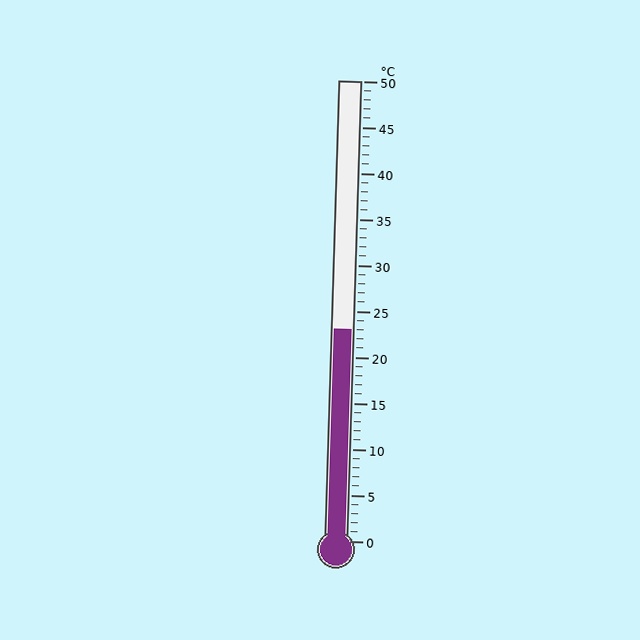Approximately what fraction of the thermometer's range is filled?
The thermometer is filled to approximately 45% of its range.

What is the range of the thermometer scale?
The thermometer scale ranges from 0°C to 50°C.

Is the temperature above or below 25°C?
The temperature is below 25°C.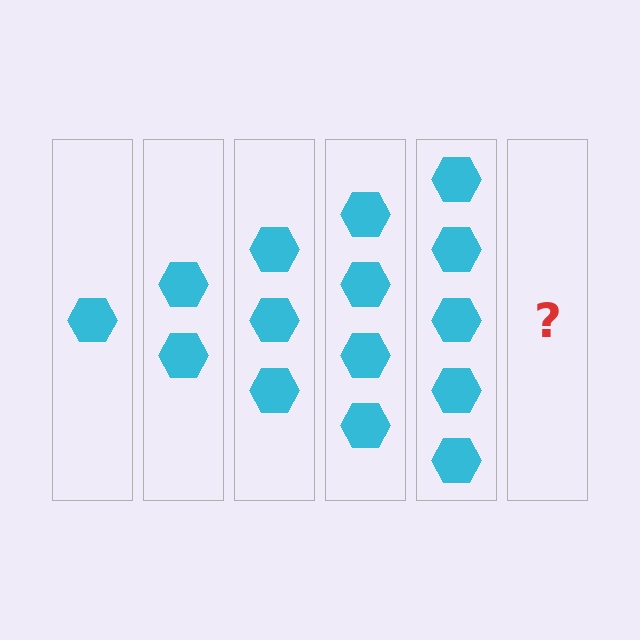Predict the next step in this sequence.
The next step is 6 hexagons.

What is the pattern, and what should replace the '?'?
The pattern is that each step adds one more hexagon. The '?' should be 6 hexagons.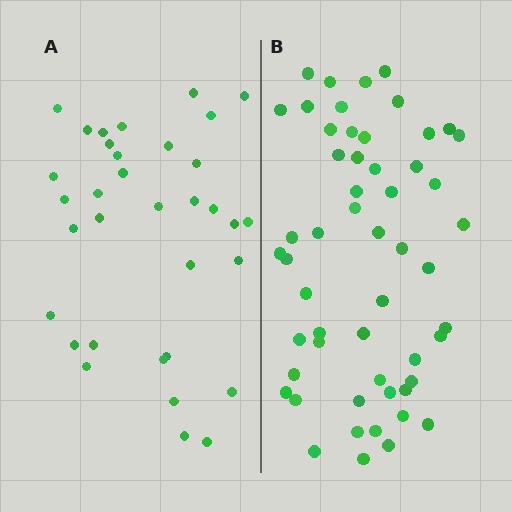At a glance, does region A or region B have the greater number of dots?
Region B (the right region) has more dots.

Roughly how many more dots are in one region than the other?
Region B has approximately 20 more dots than region A.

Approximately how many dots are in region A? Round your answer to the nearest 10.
About 30 dots. (The exact count is 34, which rounds to 30.)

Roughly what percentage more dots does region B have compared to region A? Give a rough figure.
About 60% more.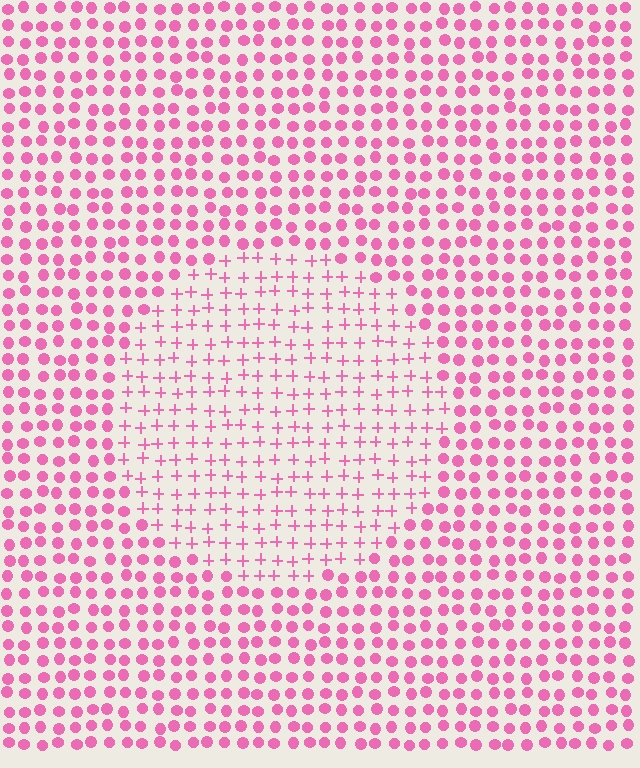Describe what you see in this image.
The image is filled with small pink elements arranged in a uniform grid. A circle-shaped region contains plus signs, while the surrounding area contains circles. The boundary is defined purely by the change in element shape.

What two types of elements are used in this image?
The image uses plus signs inside the circle region and circles outside it.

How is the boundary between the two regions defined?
The boundary is defined by a change in element shape: plus signs inside vs. circles outside. All elements share the same color and spacing.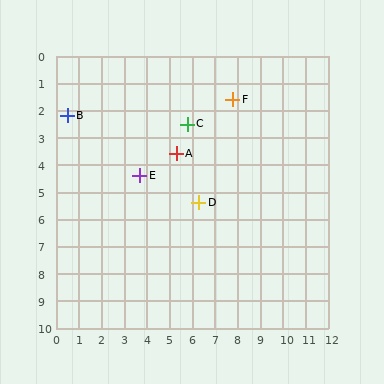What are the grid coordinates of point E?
Point E is at approximately (3.7, 4.4).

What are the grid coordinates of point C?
Point C is at approximately (5.8, 2.5).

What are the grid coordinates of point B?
Point B is at approximately (0.5, 2.2).